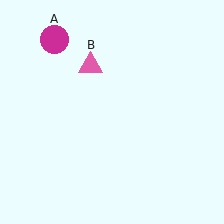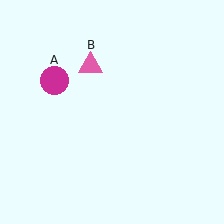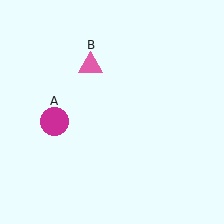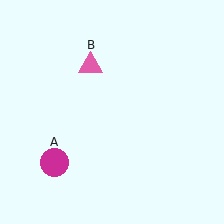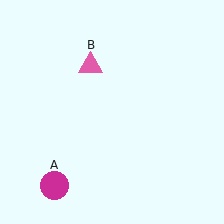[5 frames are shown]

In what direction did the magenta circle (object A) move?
The magenta circle (object A) moved down.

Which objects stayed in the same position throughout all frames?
Pink triangle (object B) remained stationary.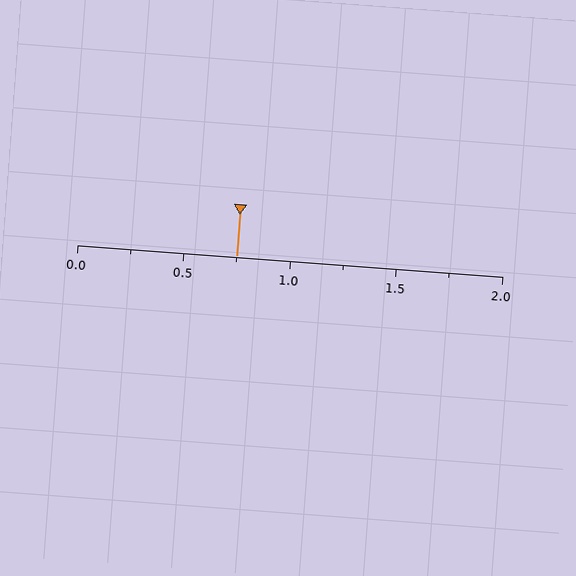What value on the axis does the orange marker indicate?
The marker indicates approximately 0.75.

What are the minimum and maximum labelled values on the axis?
The axis runs from 0.0 to 2.0.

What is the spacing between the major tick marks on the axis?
The major ticks are spaced 0.5 apart.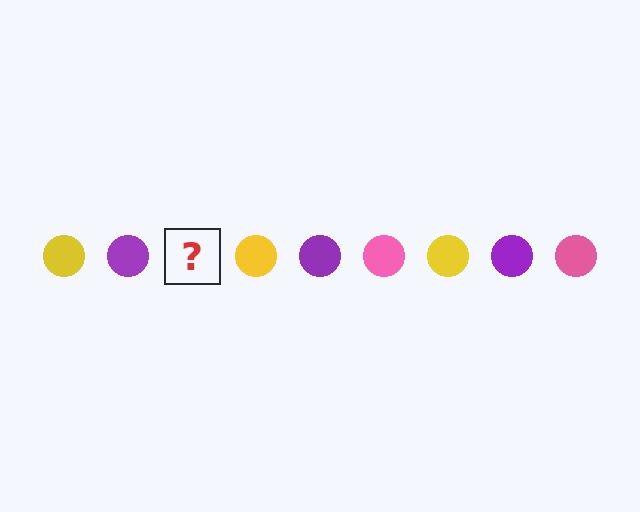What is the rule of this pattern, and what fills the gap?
The rule is that the pattern cycles through yellow, purple, pink circles. The gap should be filled with a pink circle.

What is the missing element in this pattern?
The missing element is a pink circle.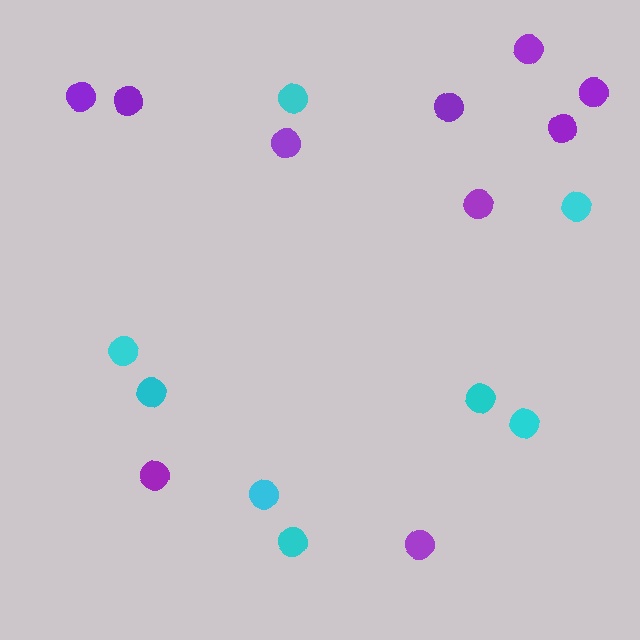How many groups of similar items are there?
There are 2 groups: one group of cyan circles (8) and one group of purple circles (10).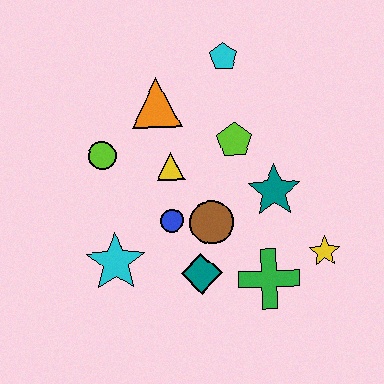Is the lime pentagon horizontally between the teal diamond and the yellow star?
Yes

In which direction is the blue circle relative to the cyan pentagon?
The blue circle is below the cyan pentagon.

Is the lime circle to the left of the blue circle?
Yes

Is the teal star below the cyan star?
No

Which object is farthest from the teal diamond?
The cyan pentagon is farthest from the teal diamond.